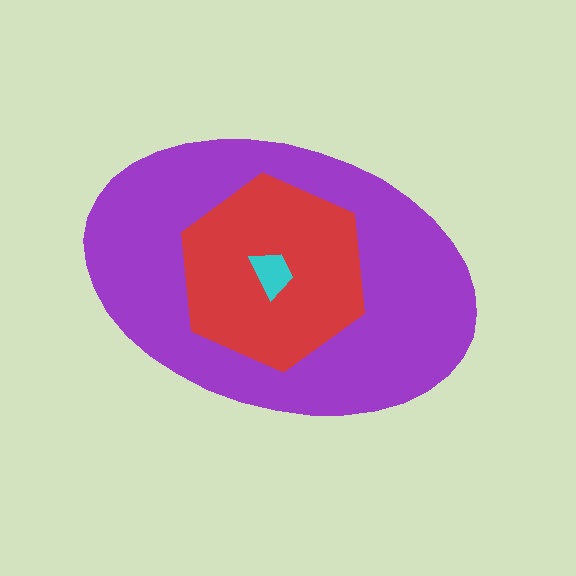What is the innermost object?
The cyan trapezoid.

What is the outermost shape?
The purple ellipse.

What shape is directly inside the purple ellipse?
The red hexagon.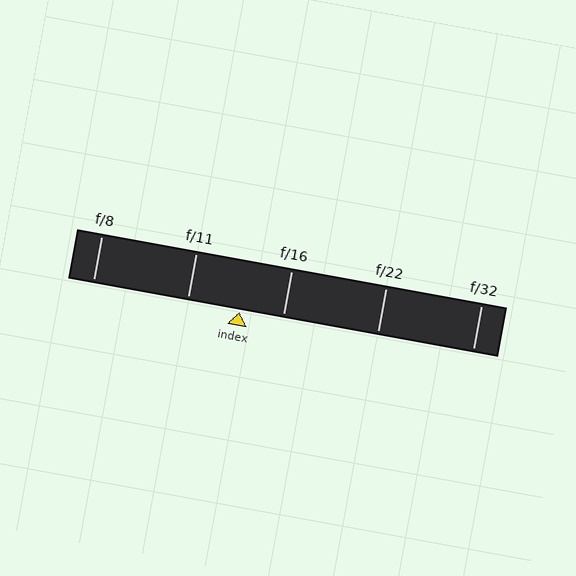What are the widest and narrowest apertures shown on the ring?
The widest aperture shown is f/8 and the narrowest is f/32.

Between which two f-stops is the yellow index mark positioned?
The index mark is between f/11 and f/16.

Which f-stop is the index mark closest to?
The index mark is closest to f/16.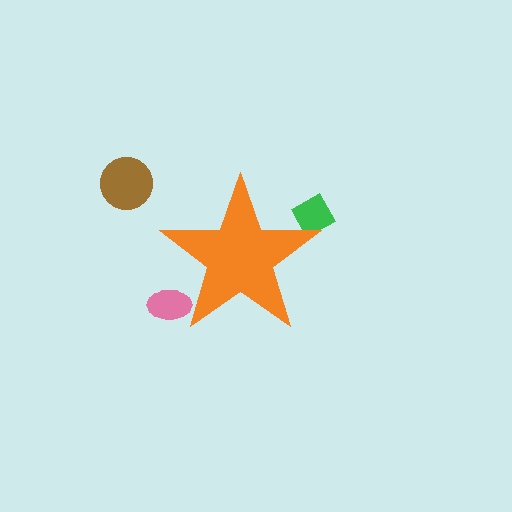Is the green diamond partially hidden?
Yes, the green diamond is partially hidden behind the orange star.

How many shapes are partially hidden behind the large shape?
2 shapes are partially hidden.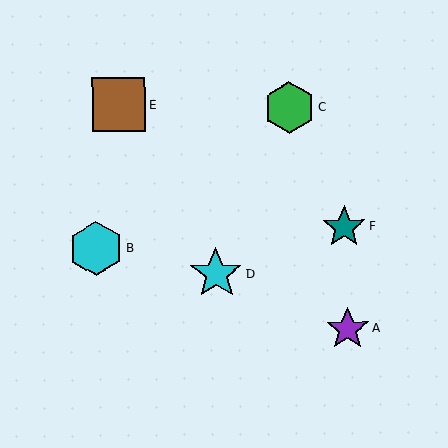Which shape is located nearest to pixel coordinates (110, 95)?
The brown square (labeled E) at (119, 105) is nearest to that location.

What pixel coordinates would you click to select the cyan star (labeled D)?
Click at (216, 274) to select the cyan star D.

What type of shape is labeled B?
Shape B is a cyan hexagon.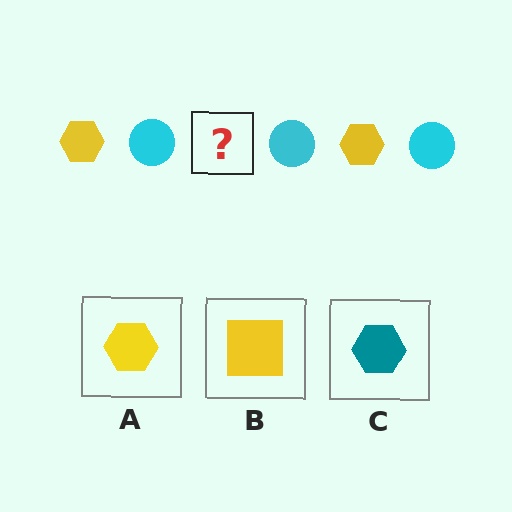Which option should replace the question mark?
Option A.